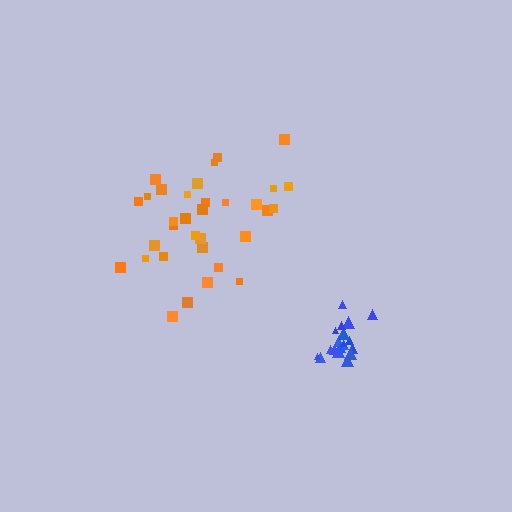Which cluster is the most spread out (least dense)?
Orange.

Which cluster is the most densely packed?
Blue.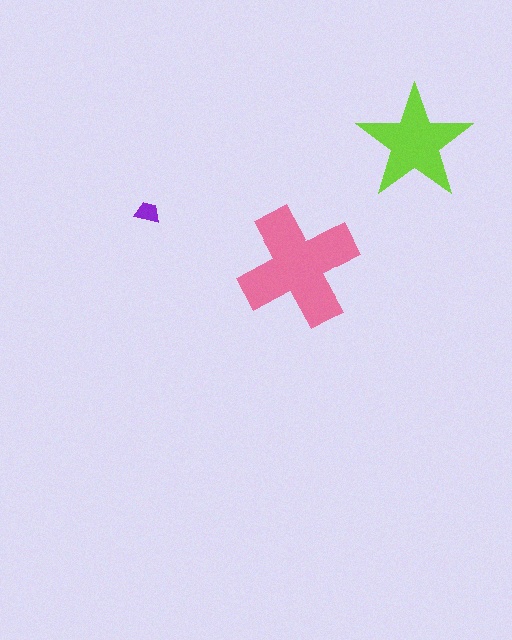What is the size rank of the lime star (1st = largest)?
2nd.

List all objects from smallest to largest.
The purple trapezoid, the lime star, the pink cross.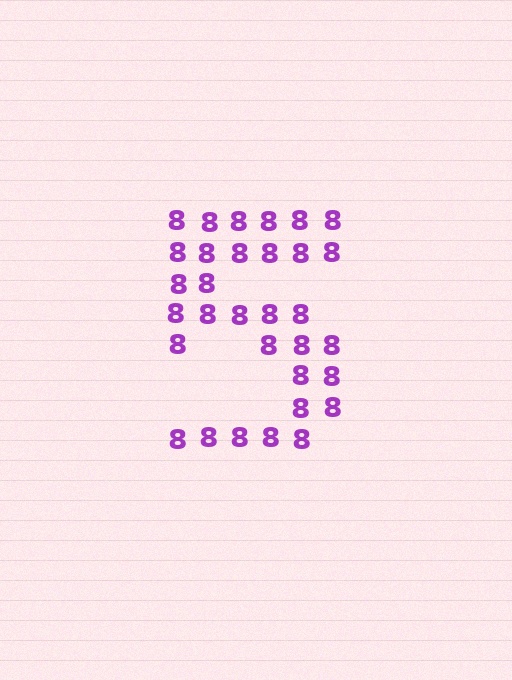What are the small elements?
The small elements are digit 8's.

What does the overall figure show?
The overall figure shows the digit 5.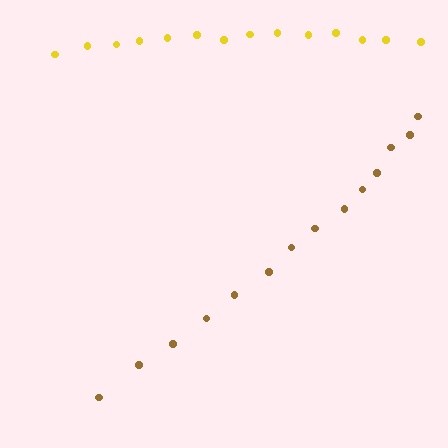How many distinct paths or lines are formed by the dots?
There are 2 distinct paths.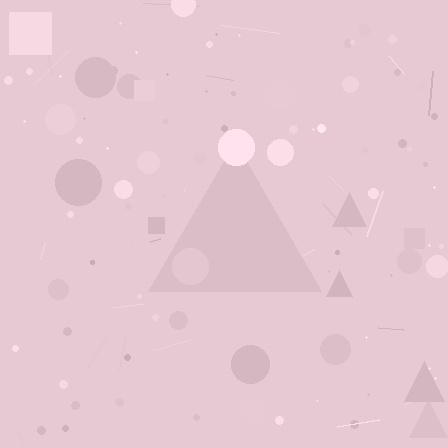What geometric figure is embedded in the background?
A triangle is embedded in the background.